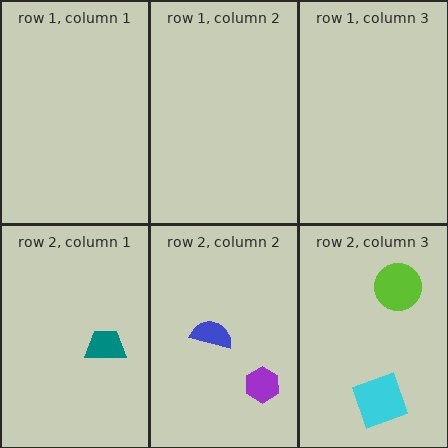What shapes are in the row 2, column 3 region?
The cyan square, the lime circle.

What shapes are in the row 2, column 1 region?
The teal trapezoid.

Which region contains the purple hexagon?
The row 2, column 2 region.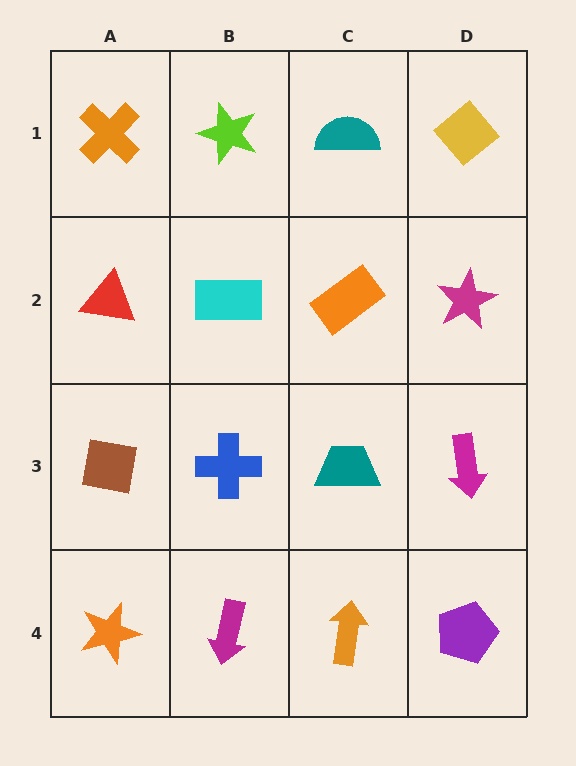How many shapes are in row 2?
4 shapes.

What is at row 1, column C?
A teal semicircle.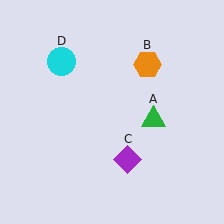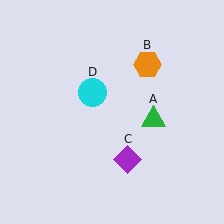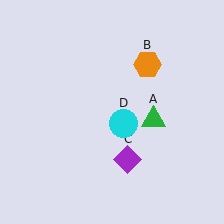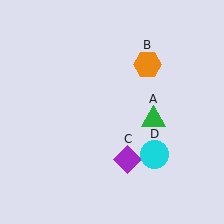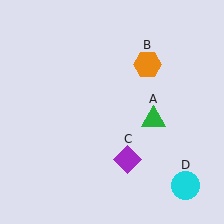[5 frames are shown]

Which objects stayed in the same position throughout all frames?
Green triangle (object A) and orange hexagon (object B) and purple diamond (object C) remained stationary.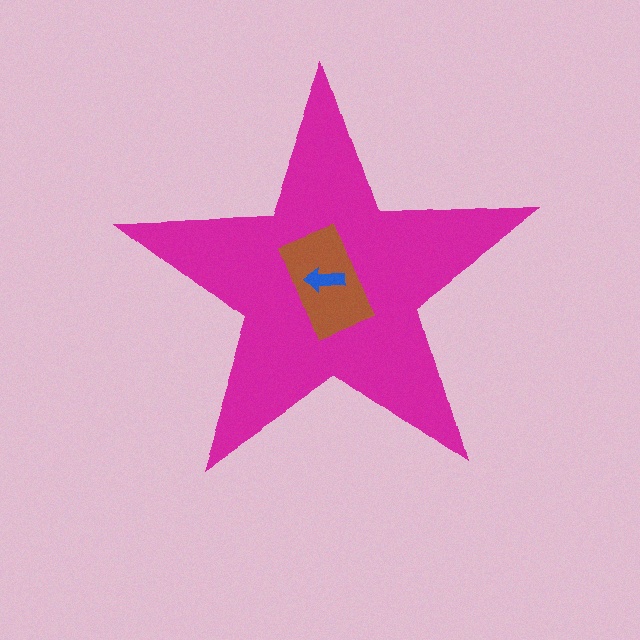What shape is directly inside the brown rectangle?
The blue arrow.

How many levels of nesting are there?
3.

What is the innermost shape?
The blue arrow.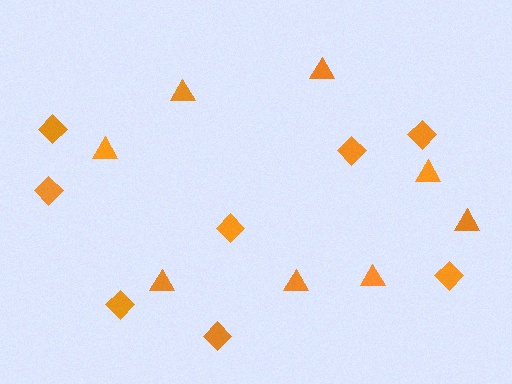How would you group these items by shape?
There are 2 groups: one group of triangles (8) and one group of diamonds (8).